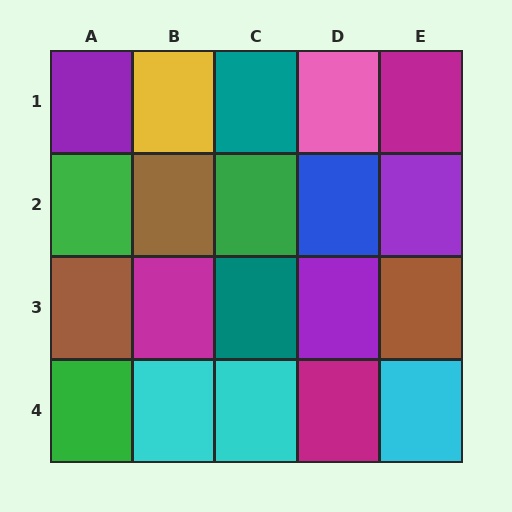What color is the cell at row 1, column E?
Magenta.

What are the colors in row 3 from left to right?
Brown, magenta, teal, purple, brown.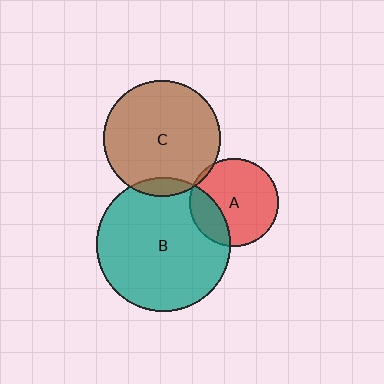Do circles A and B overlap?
Yes.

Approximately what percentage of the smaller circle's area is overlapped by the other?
Approximately 25%.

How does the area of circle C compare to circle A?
Approximately 1.7 times.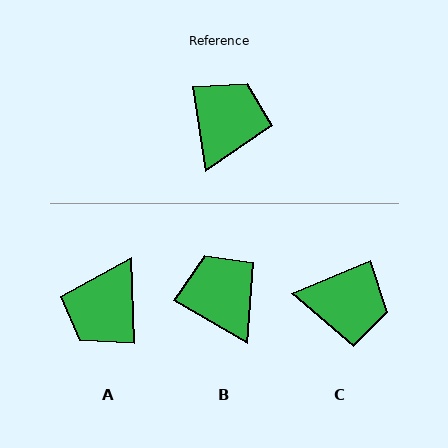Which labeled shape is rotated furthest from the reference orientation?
A, about 173 degrees away.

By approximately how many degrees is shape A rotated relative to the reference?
Approximately 173 degrees counter-clockwise.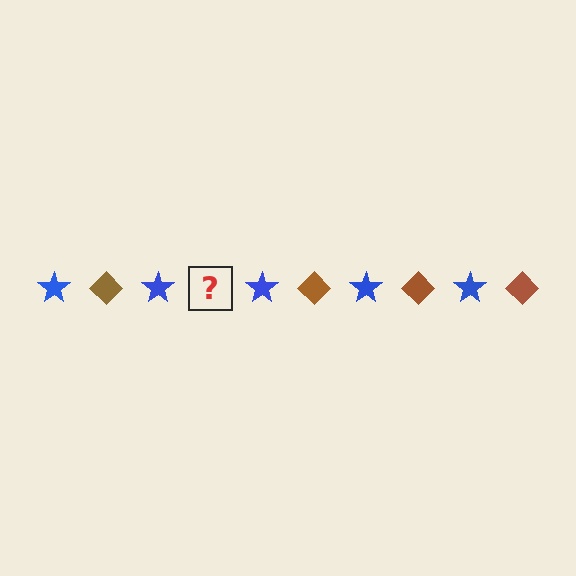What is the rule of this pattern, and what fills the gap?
The rule is that the pattern alternates between blue star and brown diamond. The gap should be filled with a brown diamond.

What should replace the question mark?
The question mark should be replaced with a brown diamond.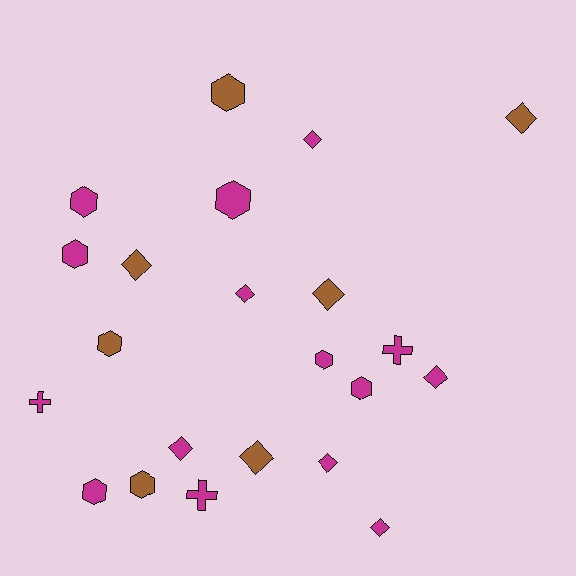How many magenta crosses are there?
There are 3 magenta crosses.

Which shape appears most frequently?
Diamond, with 10 objects.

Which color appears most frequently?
Magenta, with 15 objects.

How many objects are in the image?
There are 22 objects.